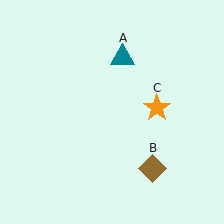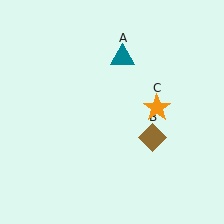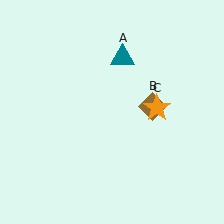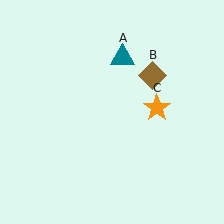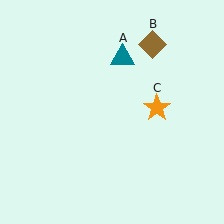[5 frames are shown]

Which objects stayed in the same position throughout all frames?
Teal triangle (object A) and orange star (object C) remained stationary.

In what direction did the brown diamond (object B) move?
The brown diamond (object B) moved up.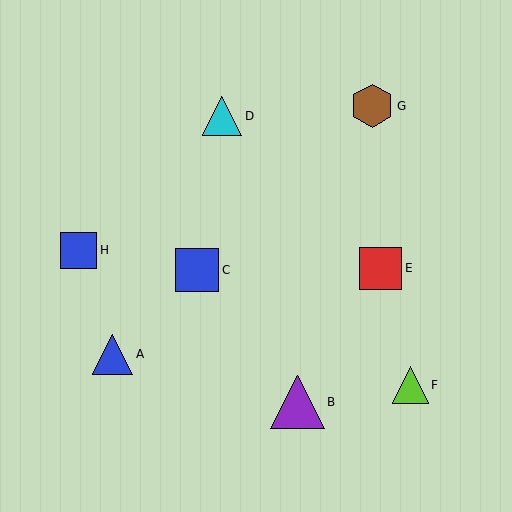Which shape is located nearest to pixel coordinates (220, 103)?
The cyan triangle (labeled D) at (222, 116) is nearest to that location.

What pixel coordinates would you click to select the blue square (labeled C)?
Click at (197, 270) to select the blue square C.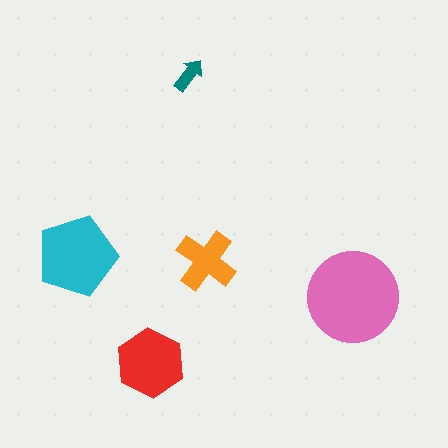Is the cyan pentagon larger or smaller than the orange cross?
Larger.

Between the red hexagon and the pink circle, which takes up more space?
The pink circle.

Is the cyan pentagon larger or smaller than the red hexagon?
Larger.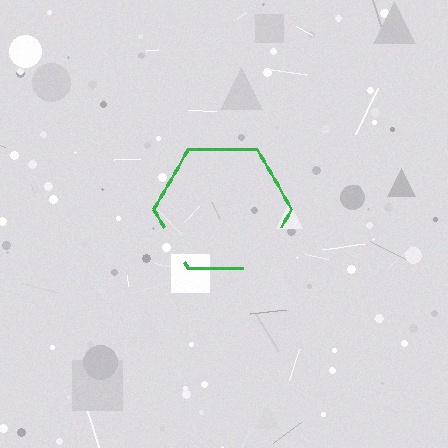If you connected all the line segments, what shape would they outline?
They would outline a hexagon.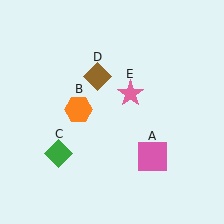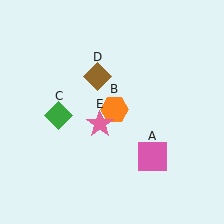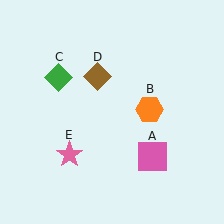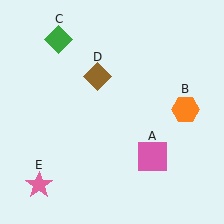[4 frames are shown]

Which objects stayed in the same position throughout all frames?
Pink square (object A) and brown diamond (object D) remained stationary.